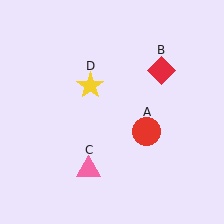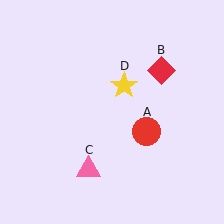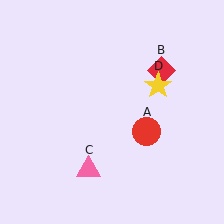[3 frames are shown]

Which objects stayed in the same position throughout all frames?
Red circle (object A) and red diamond (object B) and pink triangle (object C) remained stationary.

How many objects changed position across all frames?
1 object changed position: yellow star (object D).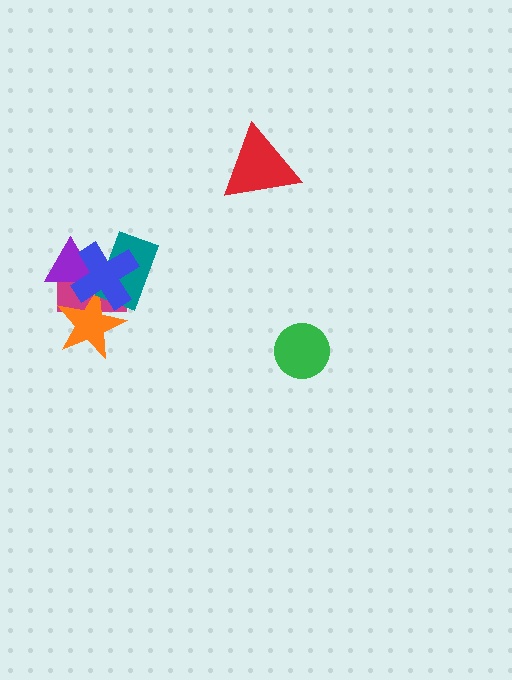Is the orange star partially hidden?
Yes, it is partially covered by another shape.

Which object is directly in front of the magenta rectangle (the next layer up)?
The orange star is directly in front of the magenta rectangle.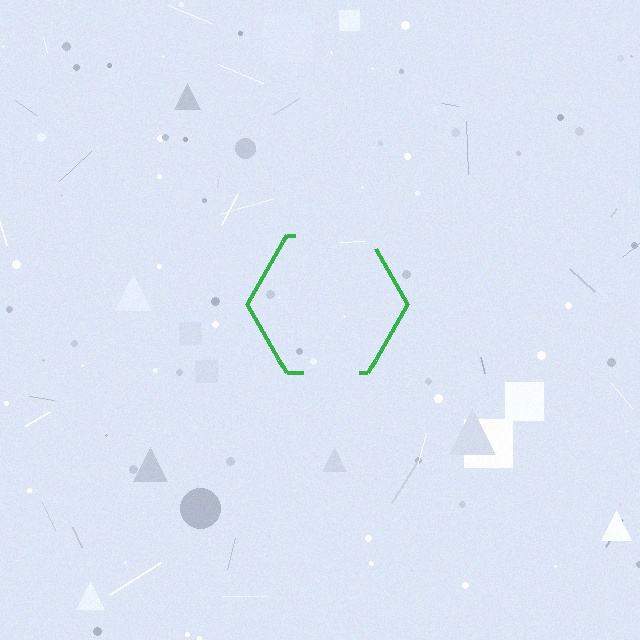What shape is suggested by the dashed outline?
The dashed outline suggests a hexagon.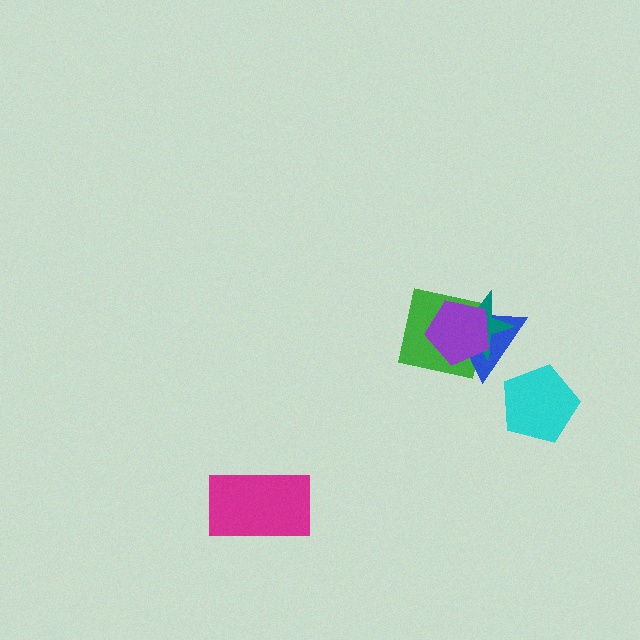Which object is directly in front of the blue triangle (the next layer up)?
The teal star is directly in front of the blue triangle.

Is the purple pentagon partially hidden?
No, no other shape covers it.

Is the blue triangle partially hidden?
Yes, it is partially covered by another shape.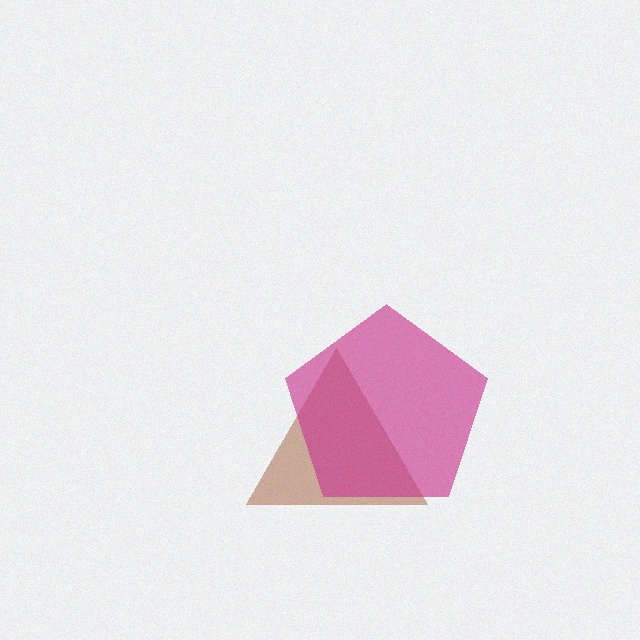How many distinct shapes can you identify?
There are 2 distinct shapes: a brown triangle, a magenta pentagon.